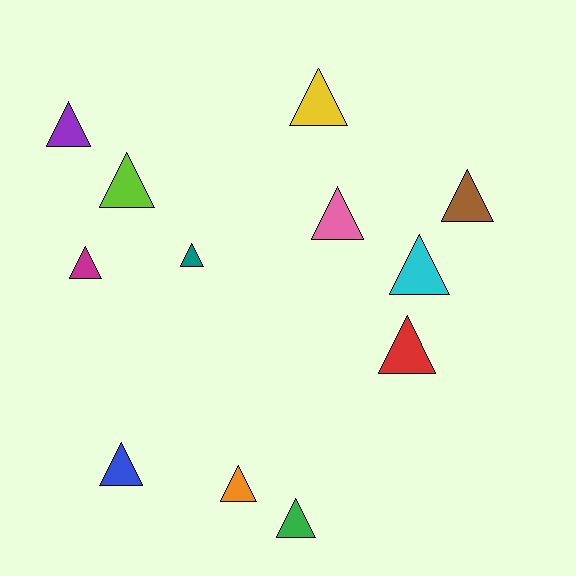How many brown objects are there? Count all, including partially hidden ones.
There is 1 brown object.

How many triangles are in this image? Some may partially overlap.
There are 12 triangles.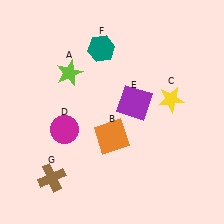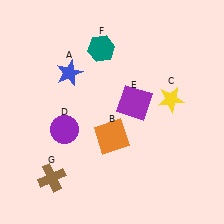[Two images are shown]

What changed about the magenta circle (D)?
In Image 1, D is magenta. In Image 2, it changed to purple.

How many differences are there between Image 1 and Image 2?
There are 2 differences between the two images.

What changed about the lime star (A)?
In Image 1, A is lime. In Image 2, it changed to blue.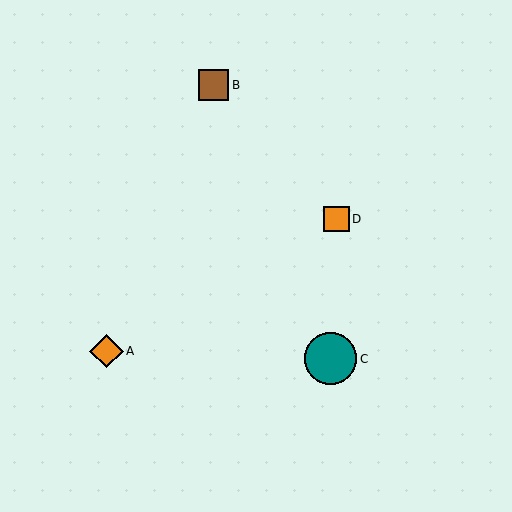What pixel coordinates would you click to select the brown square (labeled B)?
Click at (213, 85) to select the brown square B.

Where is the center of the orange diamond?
The center of the orange diamond is at (106, 351).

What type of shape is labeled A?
Shape A is an orange diamond.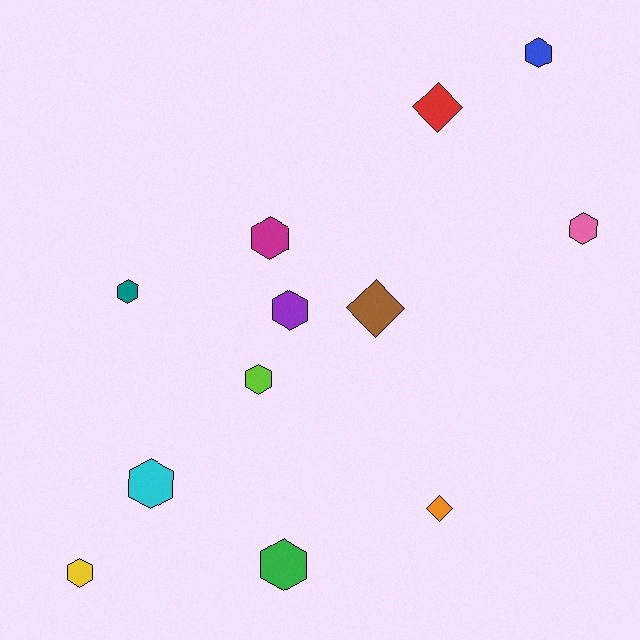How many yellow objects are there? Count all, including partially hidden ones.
There is 1 yellow object.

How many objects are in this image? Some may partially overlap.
There are 12 objects.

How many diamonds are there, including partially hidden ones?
There are 3 diamonds.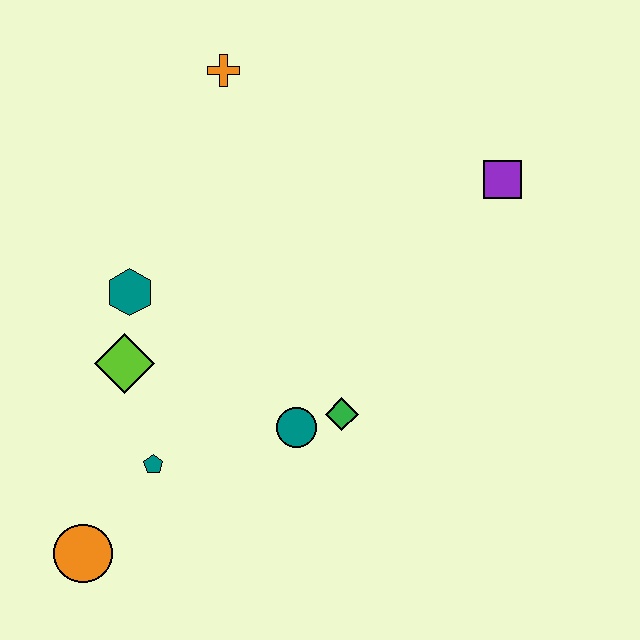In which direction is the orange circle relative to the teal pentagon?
The orange circle is below the teal pentagon.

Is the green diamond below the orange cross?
Yes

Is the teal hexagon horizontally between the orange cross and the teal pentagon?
No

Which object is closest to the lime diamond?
The teal hexagon is closest to the lime diamond.